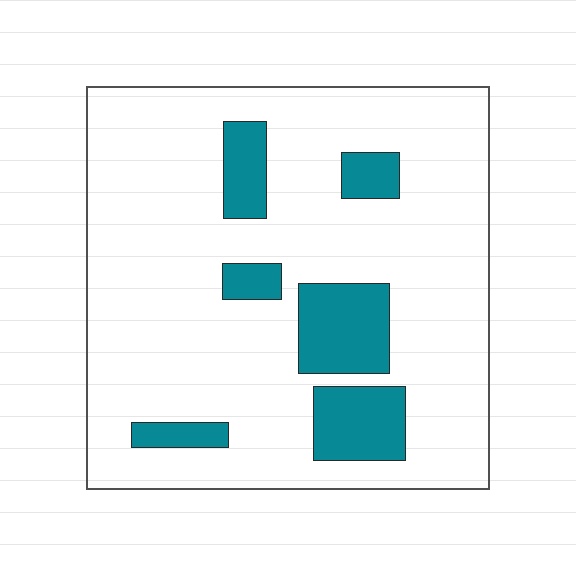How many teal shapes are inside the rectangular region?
6.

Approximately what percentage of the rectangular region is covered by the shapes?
Approximately 15%.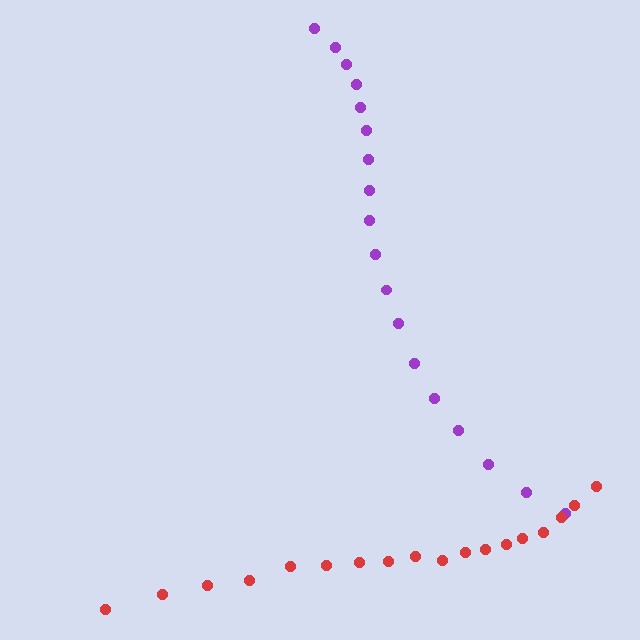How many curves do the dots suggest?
There are 2 distinct paths.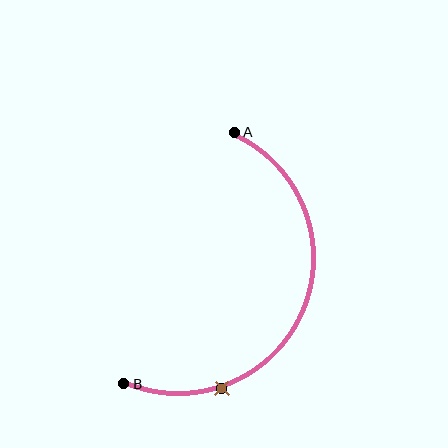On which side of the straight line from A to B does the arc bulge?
The arc bulges to the right of the straight line connecting A and B.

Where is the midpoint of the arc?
The arc midpoint is the point on the curve farthest from the straight line joining A and B. It sits to the right of that line.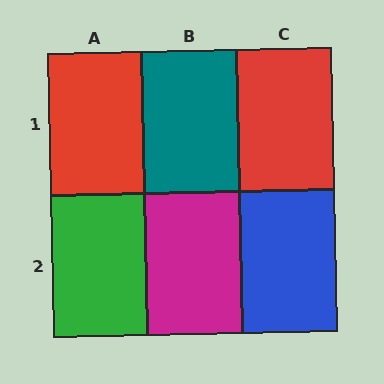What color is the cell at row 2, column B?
Magenta.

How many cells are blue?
1 cell is blue.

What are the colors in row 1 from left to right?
Red, teal, red.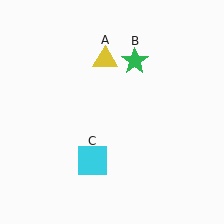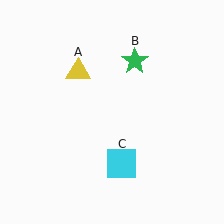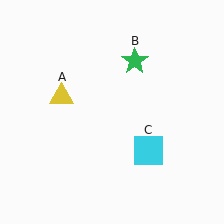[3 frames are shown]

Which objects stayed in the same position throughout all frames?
Green star (object B) remained stationary.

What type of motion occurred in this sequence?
The yellow triangle (object A), cyan square (object C) rotated counterclockwise around the center of the scene.